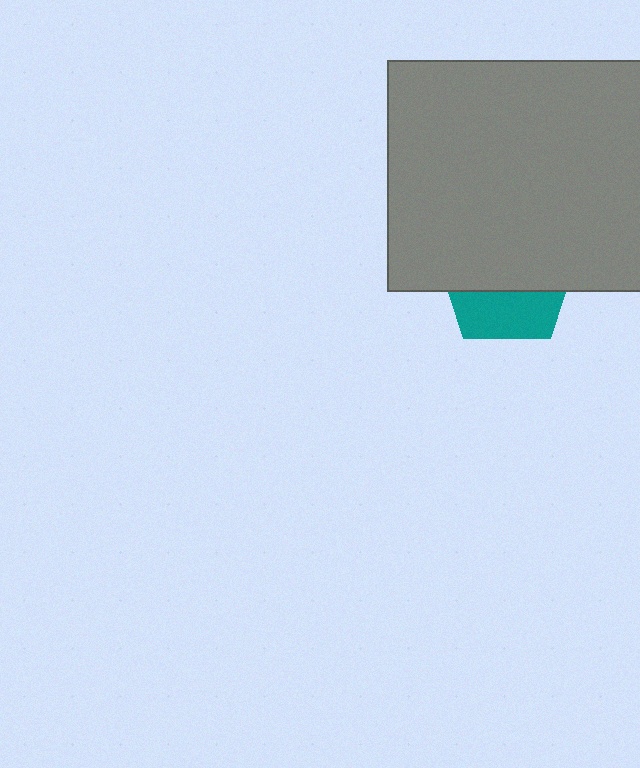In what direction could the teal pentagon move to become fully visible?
The teal pentagon could move down. That would shift it out from behind the gray rectangle entirely.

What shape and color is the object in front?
The object in front is a gray rectangle.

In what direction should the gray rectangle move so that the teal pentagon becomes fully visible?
The gray rectangle should move up. That is the shortest direction to clear the overlap and leave the teal pentagon fully visible.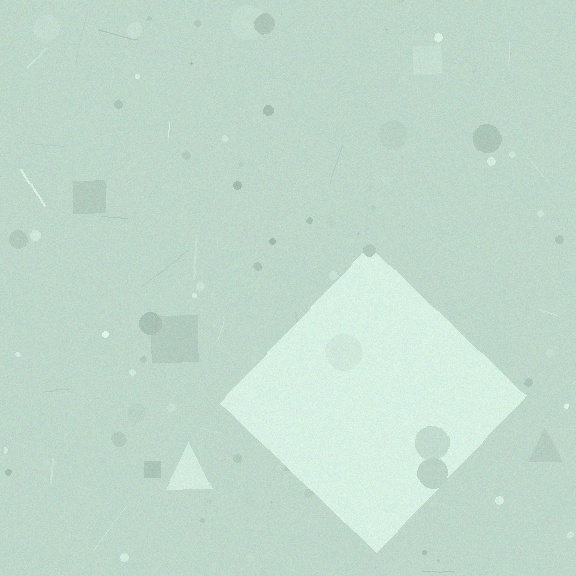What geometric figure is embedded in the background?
A diamond is embedded in the background.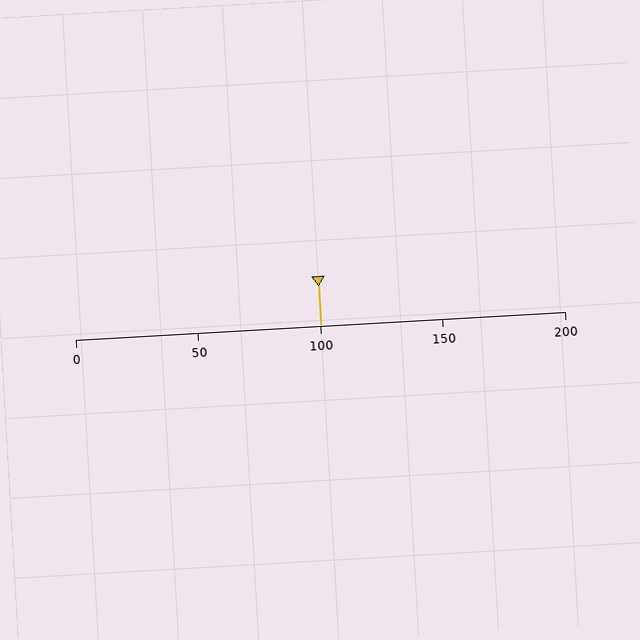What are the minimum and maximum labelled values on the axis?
The axis runs from 0 to 200.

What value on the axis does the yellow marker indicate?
The marker indicates approximately 100.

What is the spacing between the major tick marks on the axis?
The major ticks are spaced 50 apart.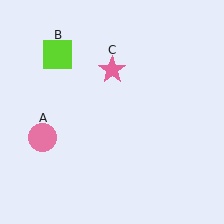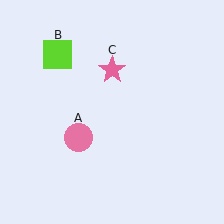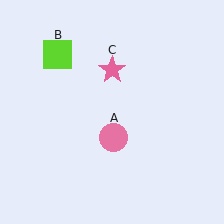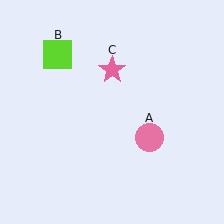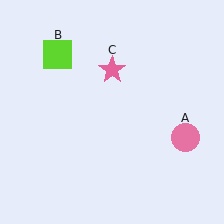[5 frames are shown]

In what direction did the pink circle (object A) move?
The pink circle (object A) moved right.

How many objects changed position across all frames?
1 object changed position: pink circle (object A).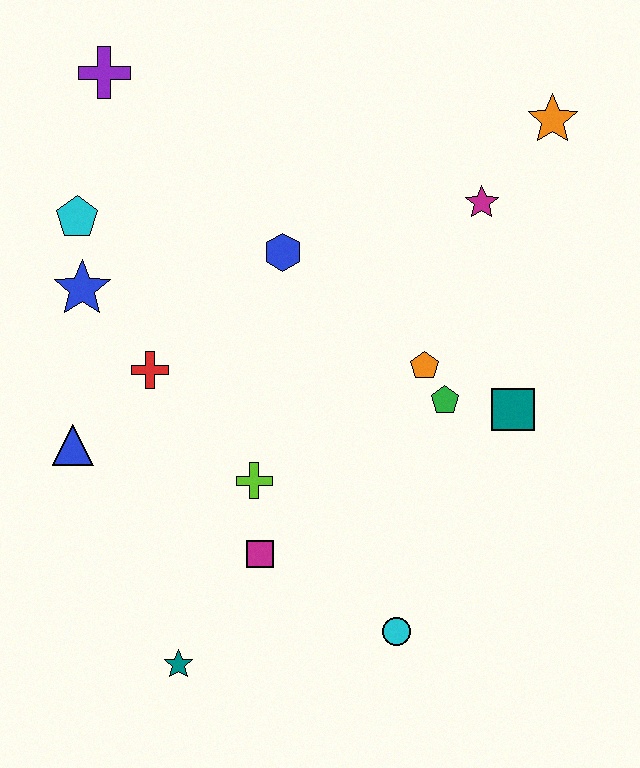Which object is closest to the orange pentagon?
The green pentagon is closest to the orange pentagon.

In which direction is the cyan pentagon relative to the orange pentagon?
The cyan pentagon is to the left of the orange pentagon.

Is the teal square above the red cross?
No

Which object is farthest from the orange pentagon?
The purple cross is farthest from the orange pentagon.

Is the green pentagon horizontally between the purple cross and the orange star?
Yes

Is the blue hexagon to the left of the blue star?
No